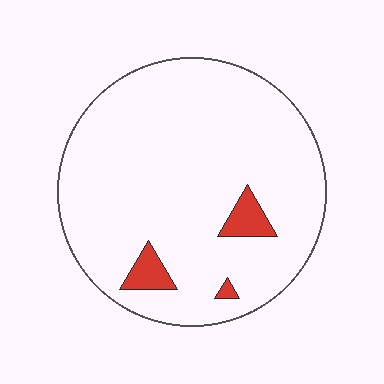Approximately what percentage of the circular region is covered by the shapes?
Approximately 5%.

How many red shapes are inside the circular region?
3.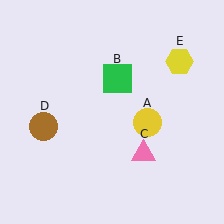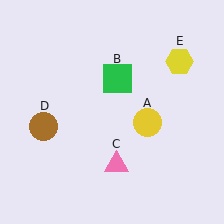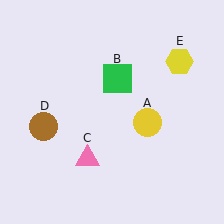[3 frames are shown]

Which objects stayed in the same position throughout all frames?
Yellow circle (object A) and green square (object B) and brown circle (object D) and yellow hexagon (object E) remained stationary.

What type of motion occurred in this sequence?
The pink triangle (object C) rotated clockwise around the center of the scene.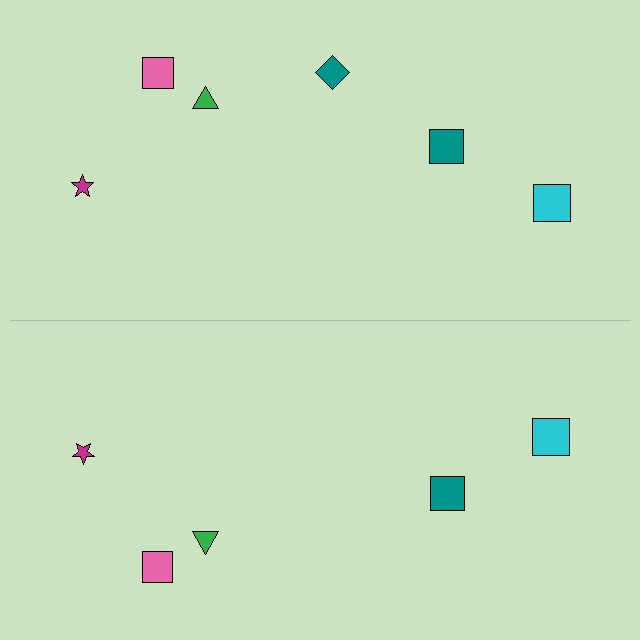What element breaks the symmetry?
A teal diamond is missing from the bottom side.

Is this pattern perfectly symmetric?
No, the pattern is not perfectly symmetric. A teal diamond is missing from the bottom side.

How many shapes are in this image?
There are 11 shapes in this image.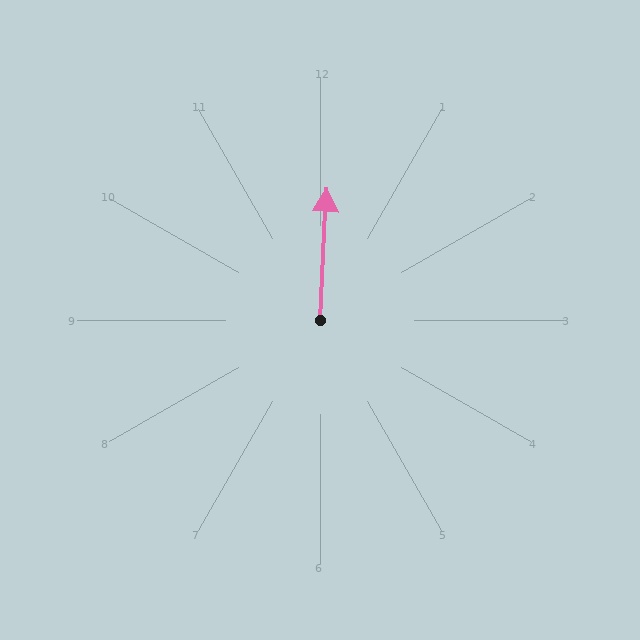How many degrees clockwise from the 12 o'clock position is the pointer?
Approximately 3 degrees.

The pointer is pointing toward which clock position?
Roughly 12 o'clock.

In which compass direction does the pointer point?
North.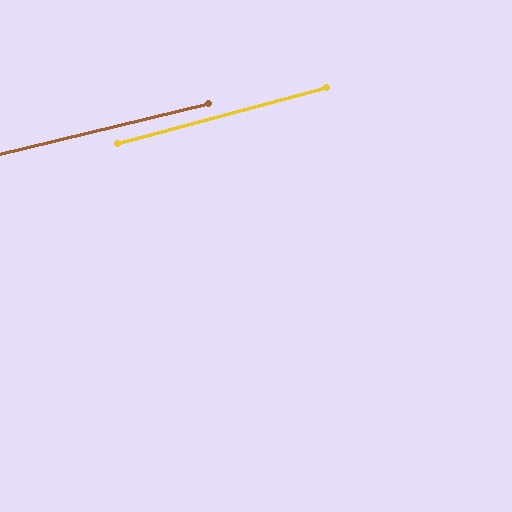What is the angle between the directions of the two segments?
Approximately 1 degree.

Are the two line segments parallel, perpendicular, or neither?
Parallel — their directions differ by only 1.4°.